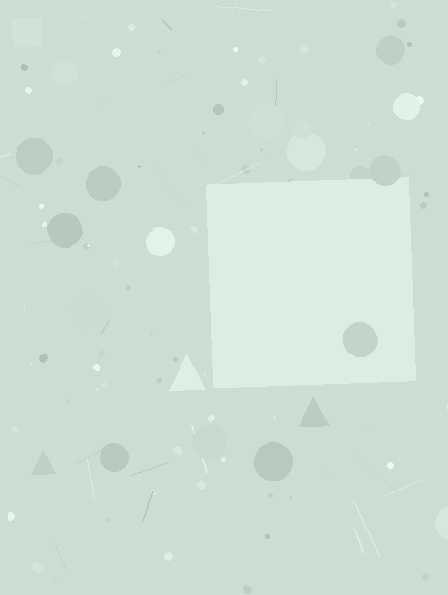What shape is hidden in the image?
A square is hidden in the image.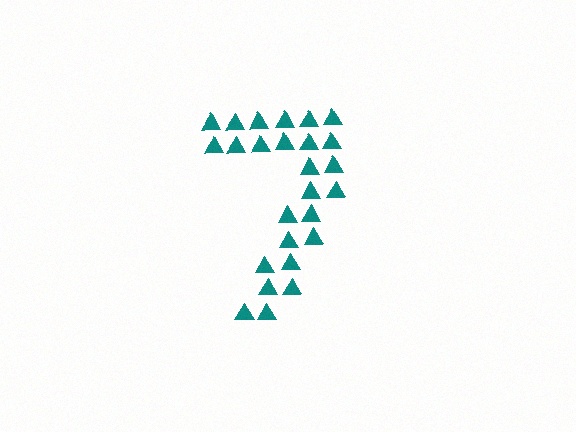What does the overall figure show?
The overall figure shows the digit 7.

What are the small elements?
The small elements are triangles.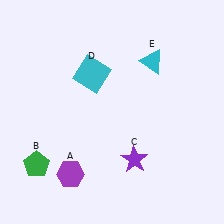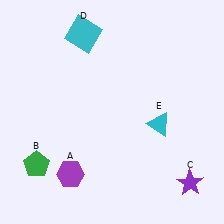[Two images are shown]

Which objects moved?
The objects that moved are: the purple star (C), the cyan square (D), the cyan triangle (E).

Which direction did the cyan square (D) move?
The cyan square (D) moved up.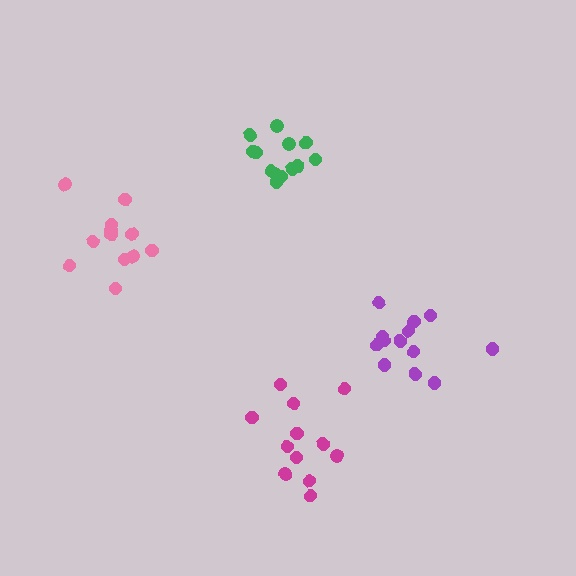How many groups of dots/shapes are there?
There are 4 groups.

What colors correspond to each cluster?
The clusters are colored: pink, green, magenta, purple.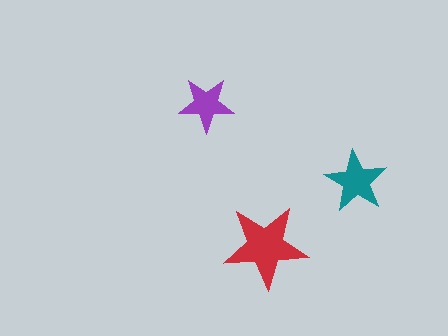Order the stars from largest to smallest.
the red one, the teal one, the purple one.